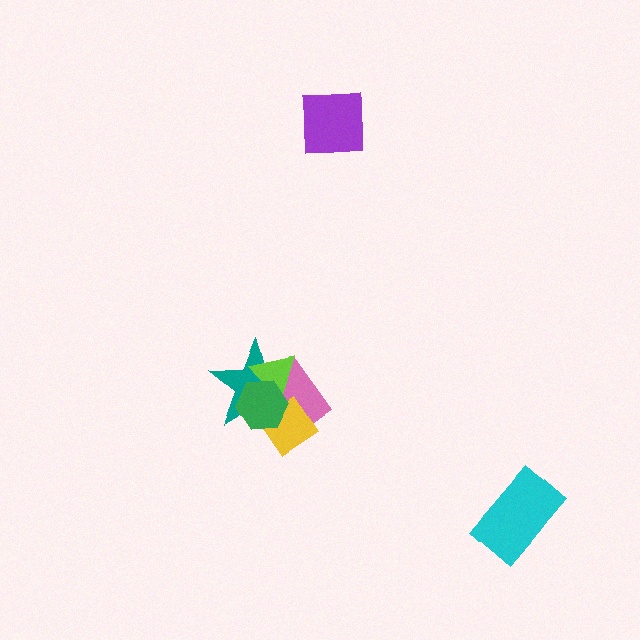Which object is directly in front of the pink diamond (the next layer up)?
The yellow diamond is directly in front of the pink diamond.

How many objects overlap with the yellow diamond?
3 objects overlap with the yellow diamond.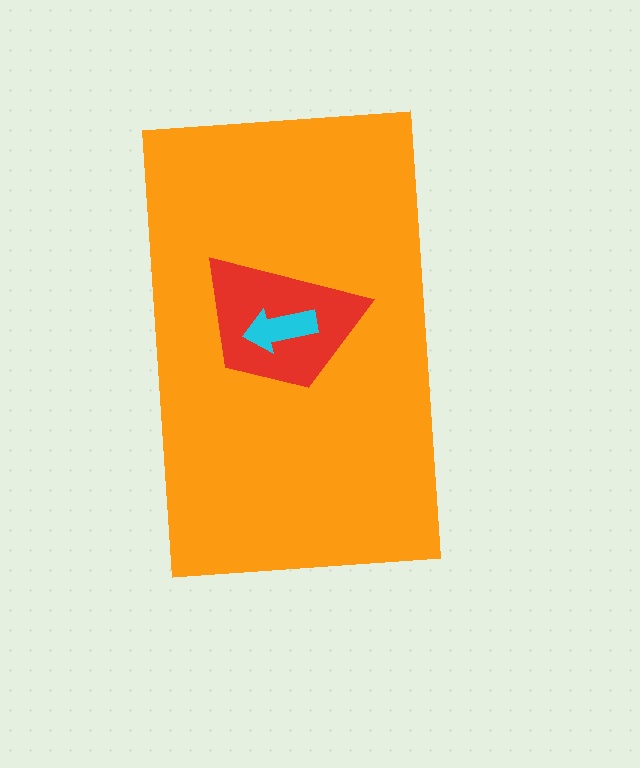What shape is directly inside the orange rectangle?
The red trapezoid.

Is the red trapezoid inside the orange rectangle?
Yes.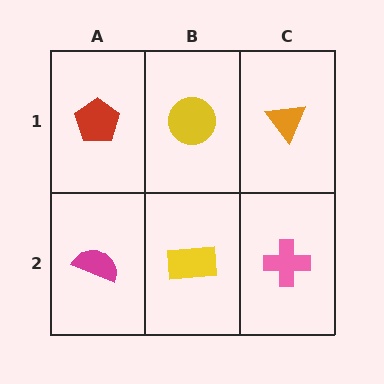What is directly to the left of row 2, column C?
A yellow rectangle.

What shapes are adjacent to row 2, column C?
An orange triangle (row 1, column C), a yellow rectangle (row 2, column B).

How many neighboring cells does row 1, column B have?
3.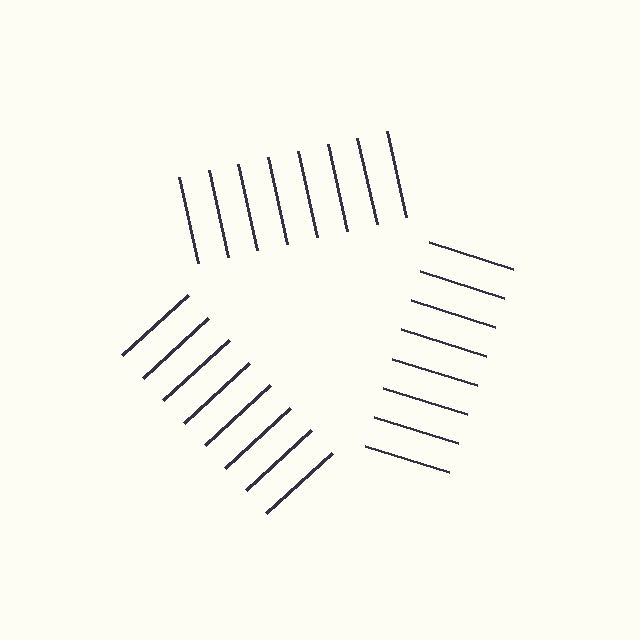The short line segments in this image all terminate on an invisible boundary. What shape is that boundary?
An illusory triangle — the line segments terminate on its edges but no continuous stroke is drawn.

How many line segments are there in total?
24 — 8 along each of the 3 edges.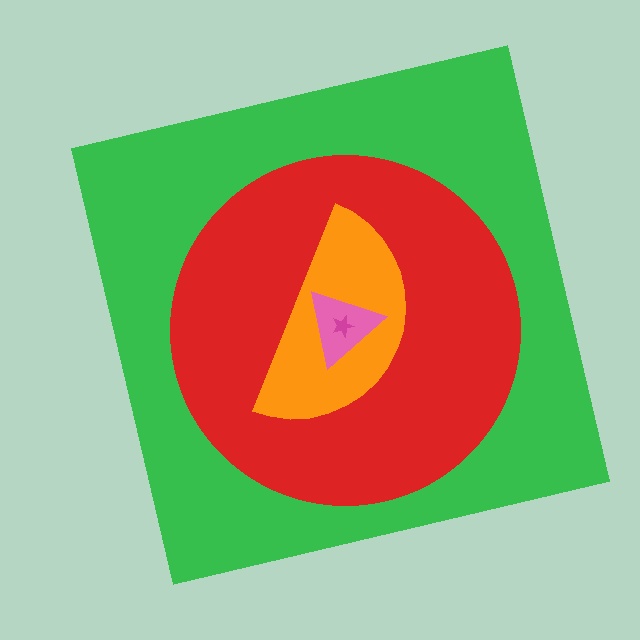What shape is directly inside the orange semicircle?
The pink triangle.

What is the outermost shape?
The green square.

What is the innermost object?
The magenta star.